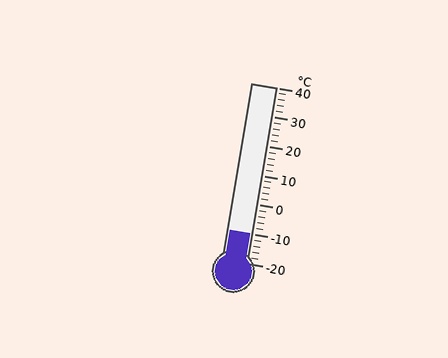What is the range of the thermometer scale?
The thermometer scale ranges from -20°C to 40°C.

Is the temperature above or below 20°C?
The temperature is below 20°C.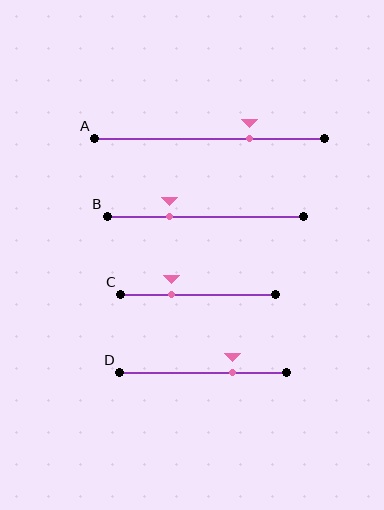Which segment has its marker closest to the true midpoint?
Segment C has its marker closest to the true midpoint.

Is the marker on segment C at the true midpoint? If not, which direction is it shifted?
No, the marker on segment C is shifted to the left by about 17% of the segment length.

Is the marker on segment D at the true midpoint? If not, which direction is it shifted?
No, the marker on segment D is shifted to the right by about 18% of the segment length.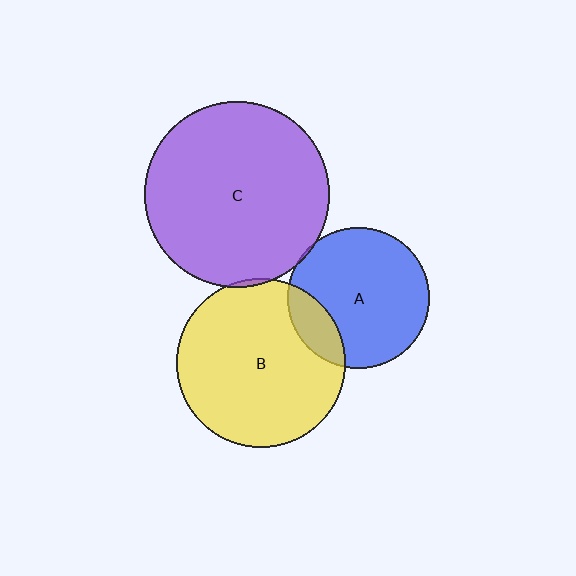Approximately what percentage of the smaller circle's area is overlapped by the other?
Approximately 15%.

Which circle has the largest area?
Circle C (purple).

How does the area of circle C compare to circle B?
Approximately 1.2 times.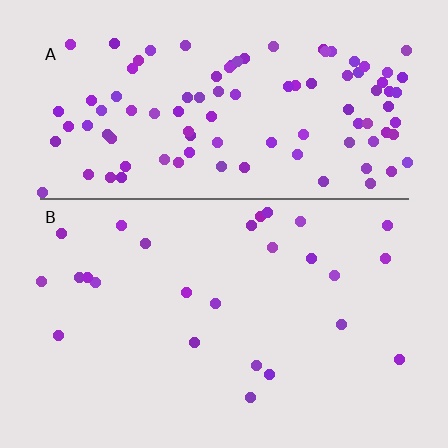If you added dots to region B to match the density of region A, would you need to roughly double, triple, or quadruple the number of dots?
Approximately quadruple.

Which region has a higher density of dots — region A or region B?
A (the top).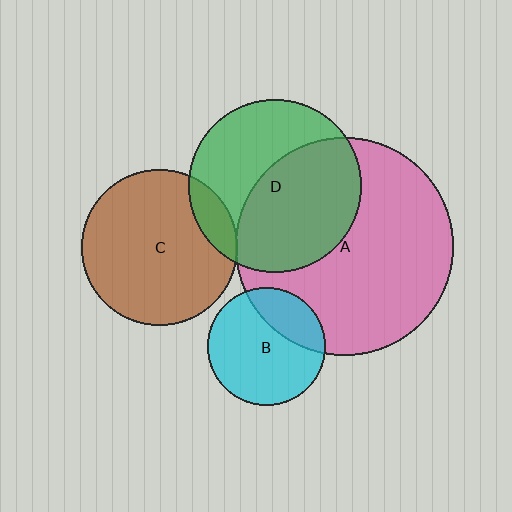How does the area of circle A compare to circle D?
Approximately 1.6 times.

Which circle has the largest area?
Circle A (pink).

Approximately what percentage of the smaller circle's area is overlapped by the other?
Approximately 25%.